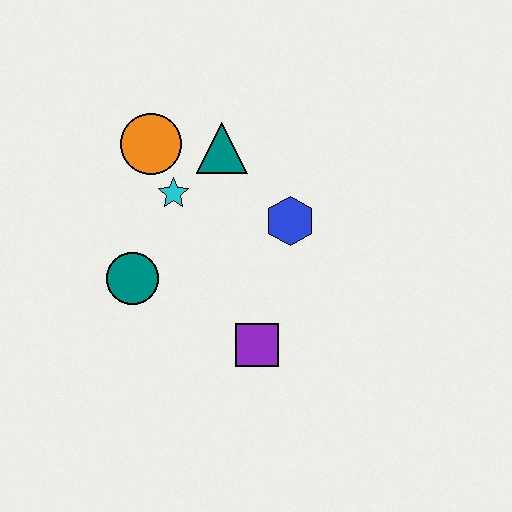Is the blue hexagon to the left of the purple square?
No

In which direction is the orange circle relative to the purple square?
The orange circle is above the purple square.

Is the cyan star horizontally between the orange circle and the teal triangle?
Yes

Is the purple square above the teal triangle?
No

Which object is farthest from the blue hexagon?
The teal circle is farthest from the blue hexagon.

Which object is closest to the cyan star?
The orange circle is closest to the cyan star.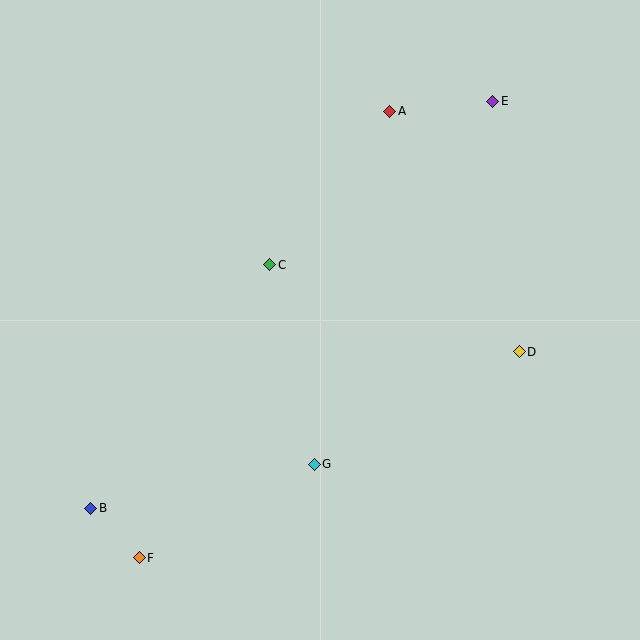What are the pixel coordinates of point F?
Point F is at (139, 558).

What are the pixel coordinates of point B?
Point B is at (91, 508).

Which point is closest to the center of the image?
Point C at (270, 265) is closest to the center.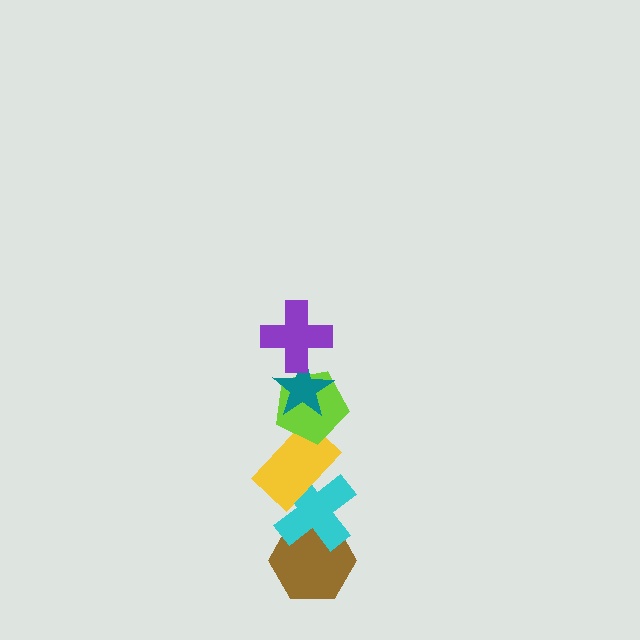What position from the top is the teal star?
The teal star is 2nd from the top.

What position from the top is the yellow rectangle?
The yellow rectangle is 4th from the top.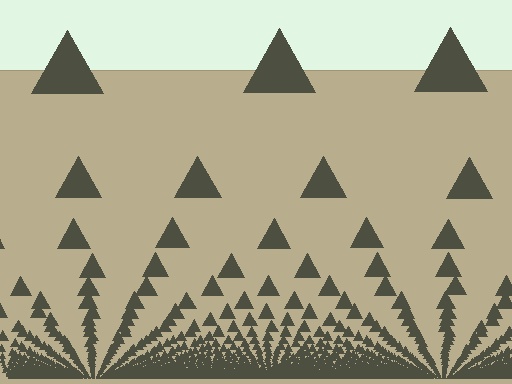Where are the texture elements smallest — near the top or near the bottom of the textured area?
Near the bottom.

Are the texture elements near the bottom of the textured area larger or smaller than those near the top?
Smaller. The gradient is inverted — elements near the bottom are smaller and denser.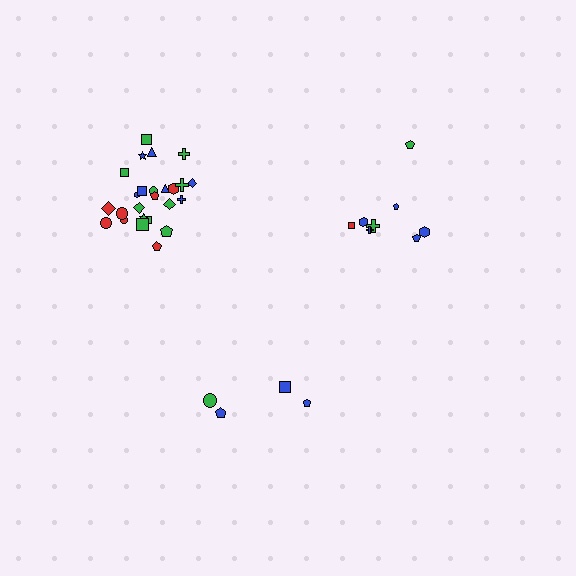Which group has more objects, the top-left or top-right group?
The top-left group.